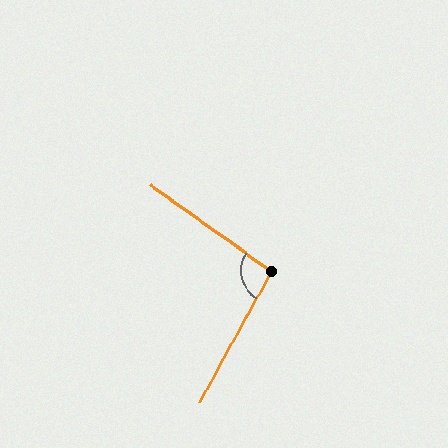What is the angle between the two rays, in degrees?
Approximately 96 degrees.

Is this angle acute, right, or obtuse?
It is obtuse.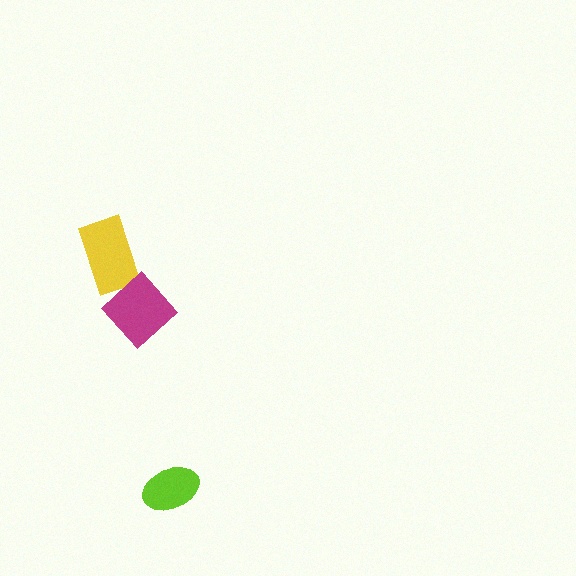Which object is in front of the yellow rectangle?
The magenta diamond is in front of the yellow rectangle.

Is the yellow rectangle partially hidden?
Yes, it is partially covered by another shape.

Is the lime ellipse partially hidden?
No, no other shape covers it.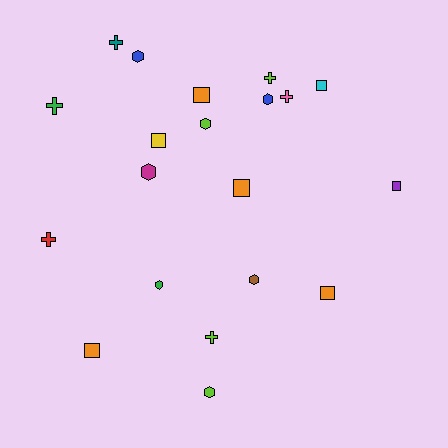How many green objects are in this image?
There are 2 green objects.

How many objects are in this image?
There are 20 objects.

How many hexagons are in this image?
There are 7 hexagons.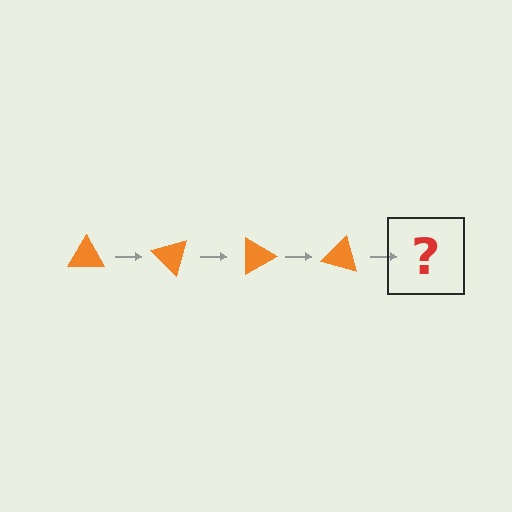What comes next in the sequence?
The next element should be an orange triangle rotated 180 degrees.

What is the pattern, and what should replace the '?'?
The pattern is that the triangle rotates 45 degrees each step. The '?' should be an orange triangle rotated 180 degrees.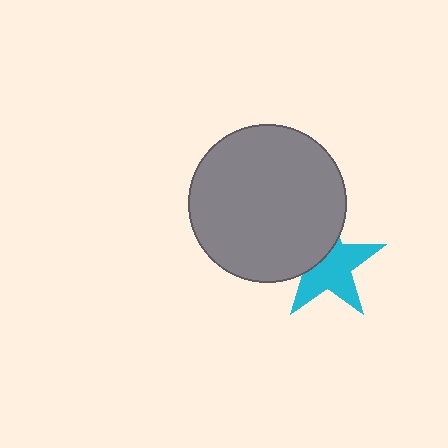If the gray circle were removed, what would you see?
You would see the complete cyan star.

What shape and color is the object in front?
The object in front is a gray circle.